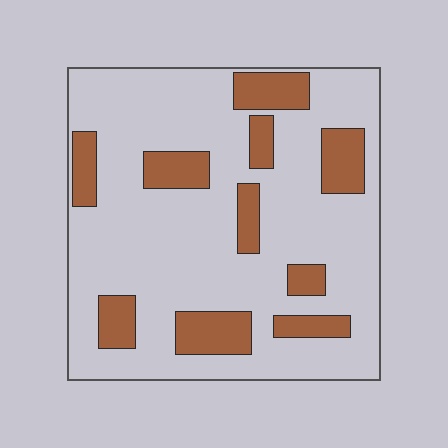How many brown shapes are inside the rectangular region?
10.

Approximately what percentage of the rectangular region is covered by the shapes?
Approximately 20%.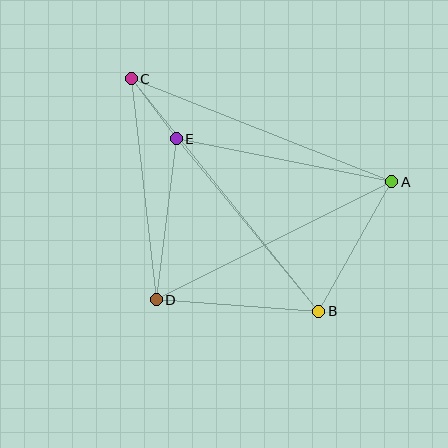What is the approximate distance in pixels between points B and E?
The distance between B and E is approximately 224 pixels.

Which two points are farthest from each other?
Points B and C are farthest from each other.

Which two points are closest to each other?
Points C and E are closest to each other.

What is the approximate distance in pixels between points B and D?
The distance between B and D is approximately 163 pixels.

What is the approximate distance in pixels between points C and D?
The distance between C and D is approximately 223 pixels.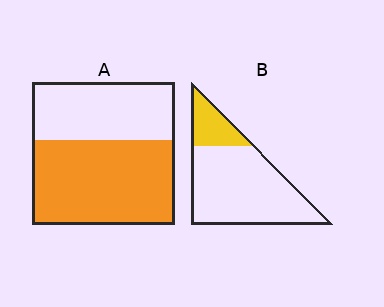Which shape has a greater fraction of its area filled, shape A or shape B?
Shape A.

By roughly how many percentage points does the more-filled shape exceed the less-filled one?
By roughly 40 percentage points (A over B).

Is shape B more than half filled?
No.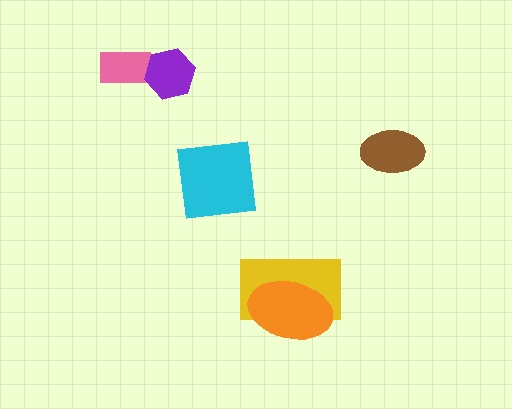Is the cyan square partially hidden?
No, no other shape covers it.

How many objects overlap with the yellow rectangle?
1 object overlaps with the yellow rectangle.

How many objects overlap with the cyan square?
0 objects overlap with the cyan square.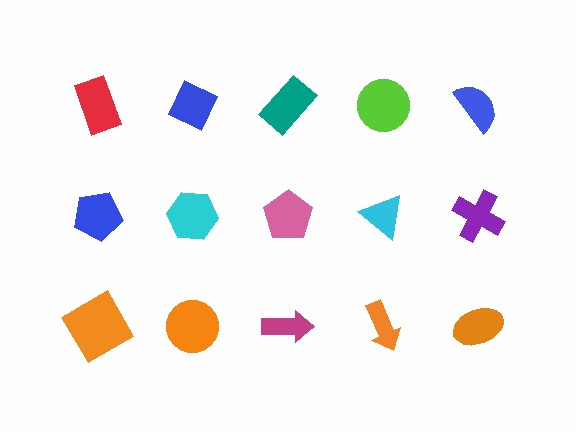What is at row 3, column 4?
An orange arrow.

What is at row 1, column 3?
A teal rectangle.